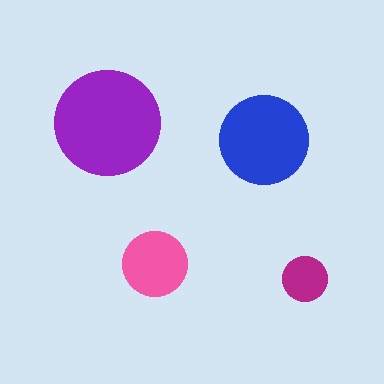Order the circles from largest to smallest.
the purple one, the blue one, the pink one, the magenta one.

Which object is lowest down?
The magenta circle is bottommost.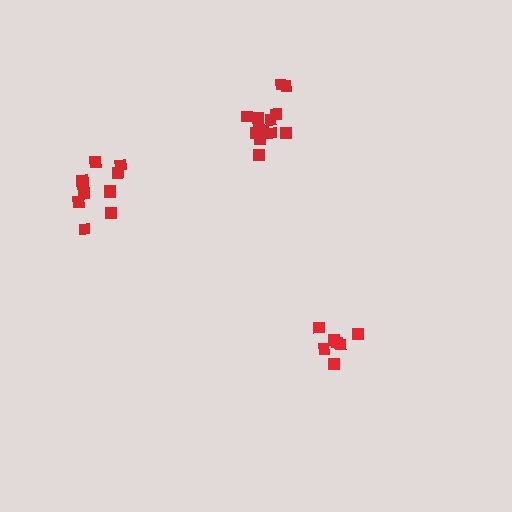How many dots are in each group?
Group 1: 13 dots, Group 2: 7 dots, Group 3: 11 dots (31 total).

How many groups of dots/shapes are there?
There are 3 groups.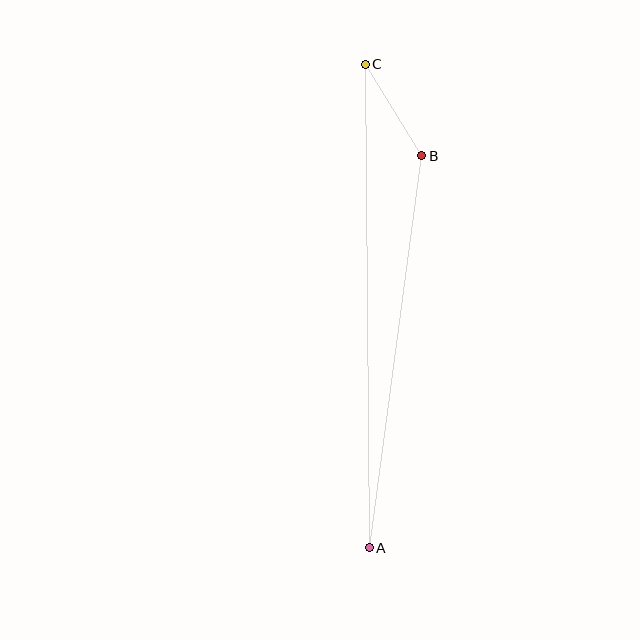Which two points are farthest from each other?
Points A and C are farthest from each other.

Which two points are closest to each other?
Points B and C are closest to each other.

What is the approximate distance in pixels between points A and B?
The distance between A and B is approximately 395 pixels.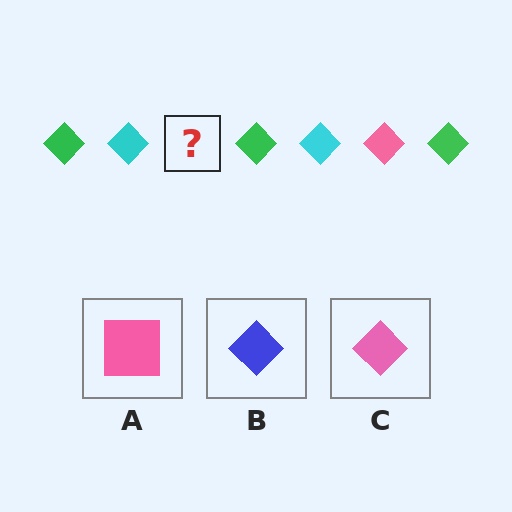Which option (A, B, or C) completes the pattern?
C.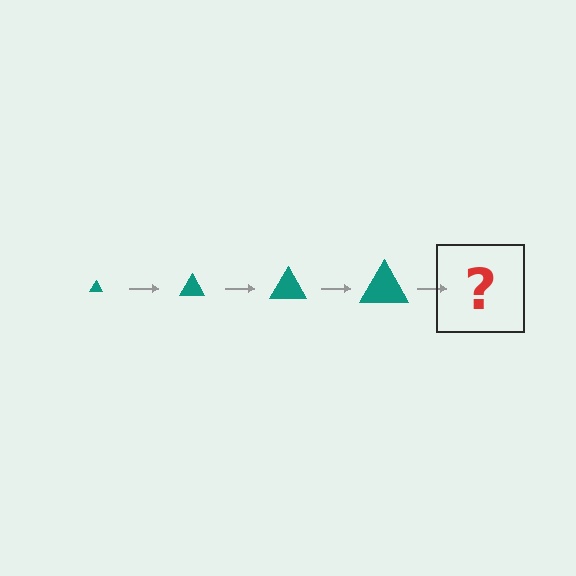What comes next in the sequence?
The next element should be a teal triangle, larger than the previous one.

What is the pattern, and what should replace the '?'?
The pattern is that the triangle gets progressively larger each step. The '?' should be a teal triangle, larger than the previous one.